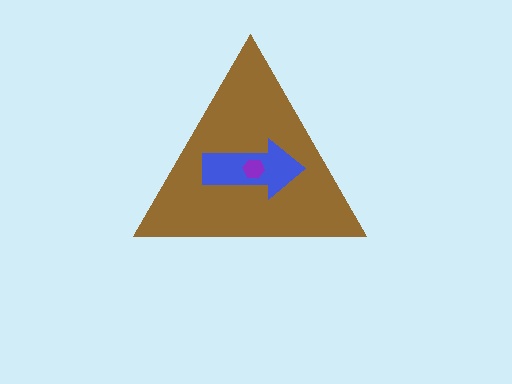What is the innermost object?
The purple hexagon.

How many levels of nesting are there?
3.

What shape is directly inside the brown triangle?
The blue arrow.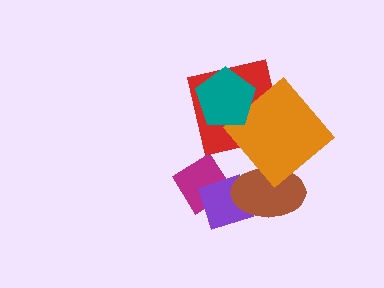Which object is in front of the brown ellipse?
The orange diamond is in front of the brown ellipse.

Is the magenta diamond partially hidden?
Yes, it is partially covered by another shape.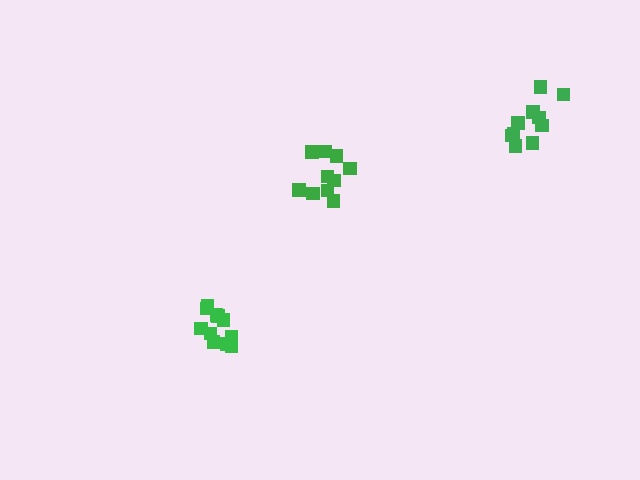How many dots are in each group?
Group 1: 10 dots, Group 2: 10 dots, Group 3: 11 dots (31 total).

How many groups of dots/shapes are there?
There are 3 groups.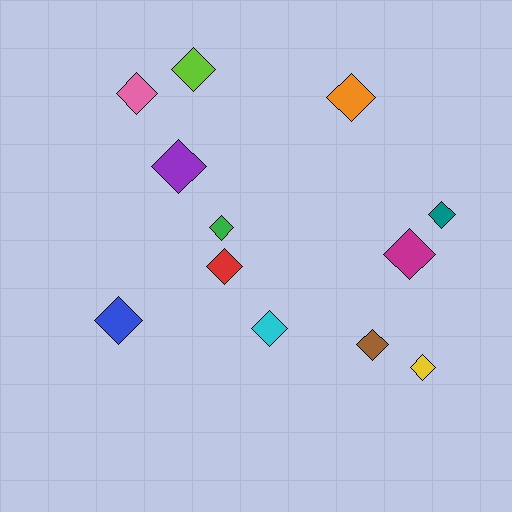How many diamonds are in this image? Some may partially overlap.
There are 12 diamonds.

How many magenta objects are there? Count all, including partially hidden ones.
There is 1 magenta object.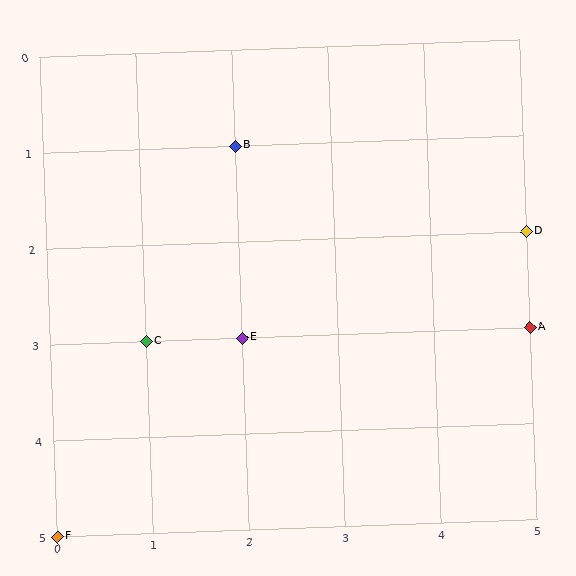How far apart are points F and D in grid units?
Points F and D are 5 columns and 3 rows apart (about 5.8 grid units diagonally).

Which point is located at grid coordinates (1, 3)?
Point C is at (1, 3).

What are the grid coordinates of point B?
Point B is at grid coordinates (2, 1).